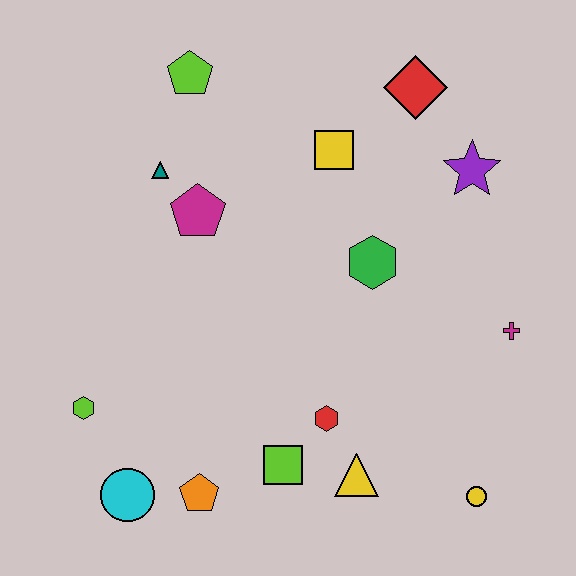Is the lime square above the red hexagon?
No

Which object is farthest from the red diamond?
The cyan circle is farthest from the red diamond.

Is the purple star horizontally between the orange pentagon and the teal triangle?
No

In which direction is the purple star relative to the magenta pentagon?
The purple star is to the right of the magenta pentagon.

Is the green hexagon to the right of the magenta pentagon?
Yes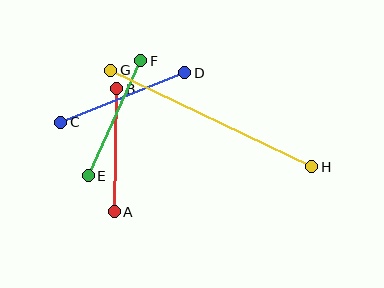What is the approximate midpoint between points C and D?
The midpoint is at approximately (123, 97) pixels.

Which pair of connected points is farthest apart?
Points G and H are farthest apart.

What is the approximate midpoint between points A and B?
The midpoint is at approximately (115, 150) pixels.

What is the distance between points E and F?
The distance is approximately 127 pixels.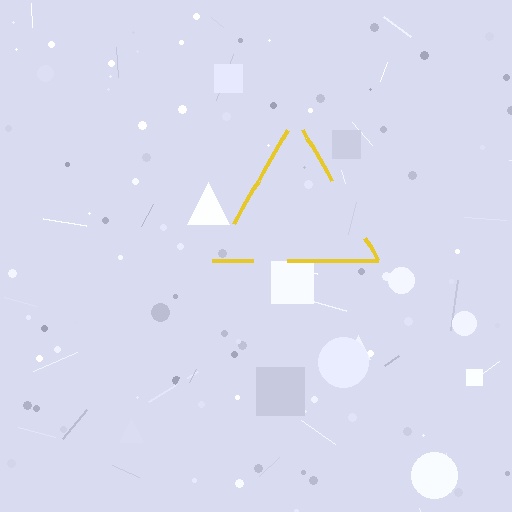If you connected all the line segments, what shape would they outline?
They would outline a triangle.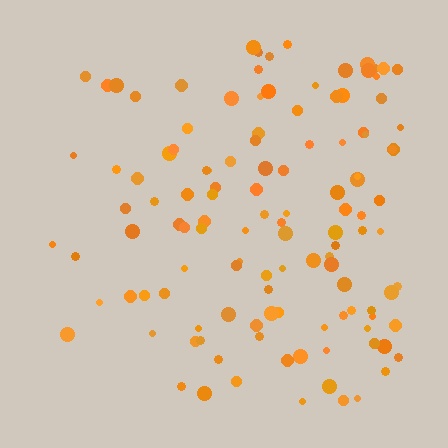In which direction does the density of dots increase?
From left to right, with the right side densest.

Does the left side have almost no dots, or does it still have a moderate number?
Still a moderate number, just noticeably fewer than the right.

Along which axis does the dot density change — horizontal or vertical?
Horizontal.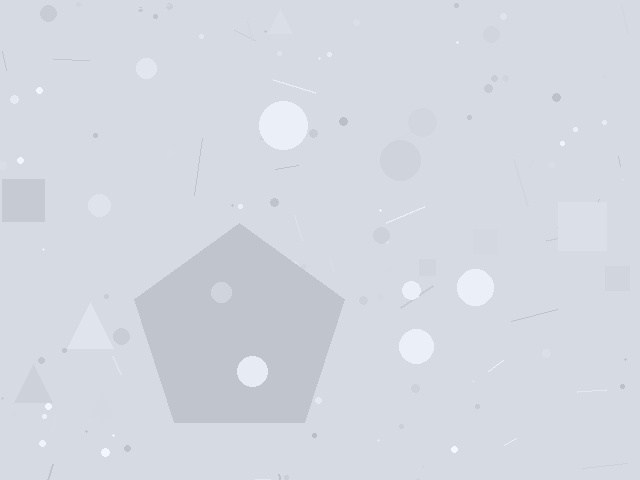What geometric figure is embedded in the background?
A pentagon is embedded in the background.